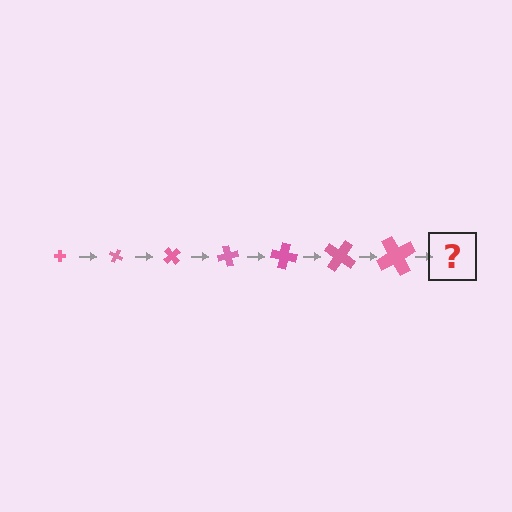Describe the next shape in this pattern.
It should be a cross, larger than the previous one and rotated 175 degrees from the start.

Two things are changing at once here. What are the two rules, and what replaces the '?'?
The two rules are that the cross grows larger each step and it rotates 25 degrees each step. The '?' should be a cross, larger than the previous one and rotated 175 degrees from the start.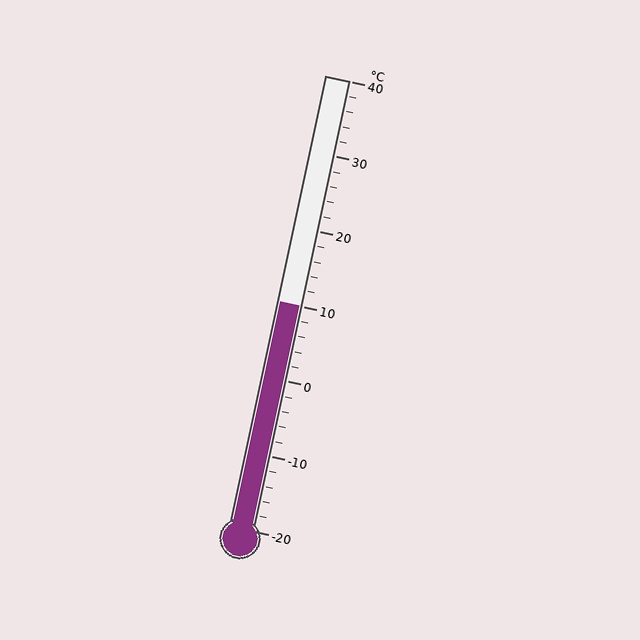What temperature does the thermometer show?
The thermometer shows approximately 10°C.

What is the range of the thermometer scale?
The thermometer scale ranges from -20°C to 40°C.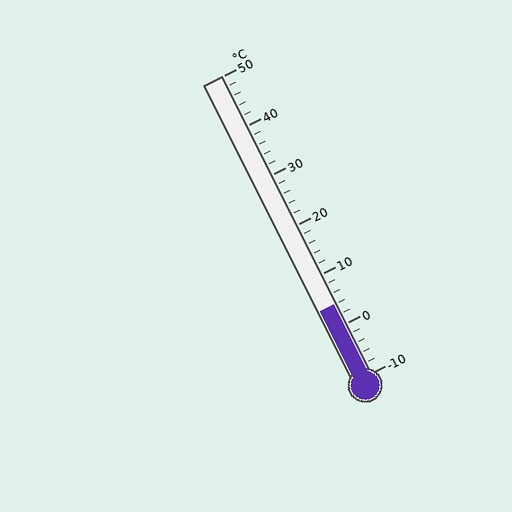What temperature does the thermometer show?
The thermometer shows approximately 4°C.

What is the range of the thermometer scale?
The thermometer scale ranges from -10°C to 50°C.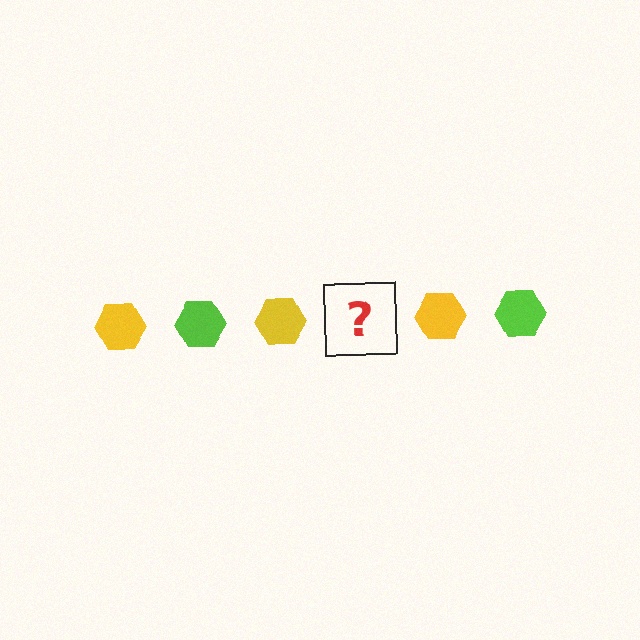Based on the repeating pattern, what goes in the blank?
The blank should be a lime hexagon.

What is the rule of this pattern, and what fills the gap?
The rule is that the pattern cycles through yellow, lime hexagons. The gap should be filled with a lime hexagon.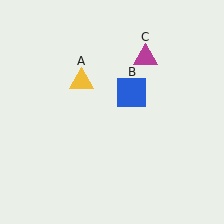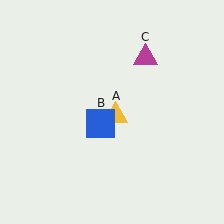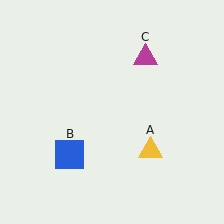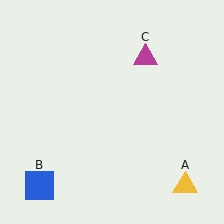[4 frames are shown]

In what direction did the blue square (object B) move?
The blue square (object B) moved down and to the left.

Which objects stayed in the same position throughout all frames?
Magenta triangle (object C) remained stationary.